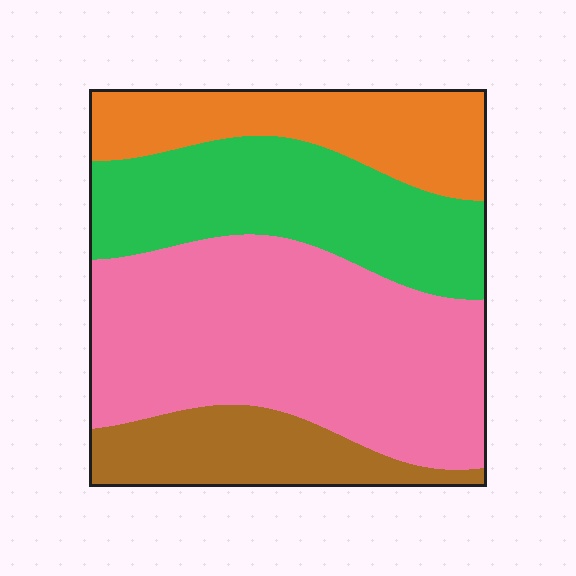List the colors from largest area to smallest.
From largest to smallest: pink, green, orange, brown.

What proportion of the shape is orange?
Orange covers roughly 20% of the shape.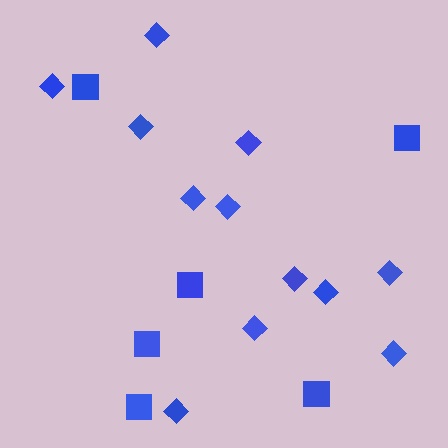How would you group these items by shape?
There are 2 groups: one group of diamonds (12) and one group of squares (6).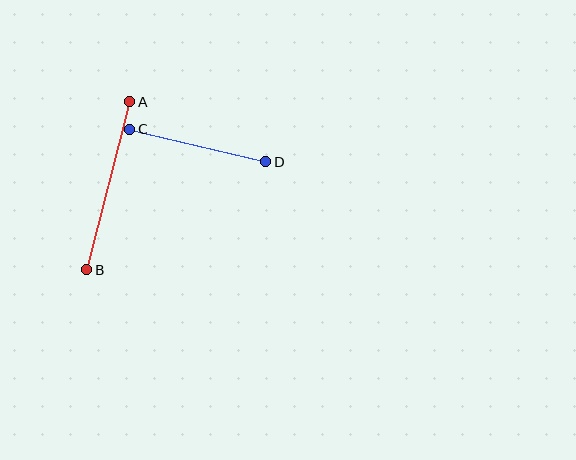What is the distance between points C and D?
The distance is approximately 140 pixels.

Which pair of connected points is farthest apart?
Points A and B are farthest apart.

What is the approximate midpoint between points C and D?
The midpoint is at approximately (198, 145) pixels.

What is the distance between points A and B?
The distance is approximately 173 pixels.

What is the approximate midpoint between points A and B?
The midpoint is at approximately (108, 186) pixels.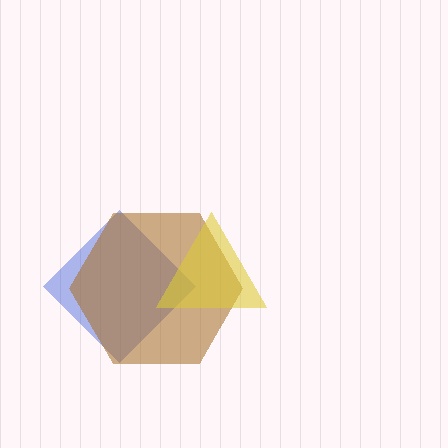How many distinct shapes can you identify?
There are 3 distinct shapes: a blue diamond, a brown hexagon, a yellow triangle.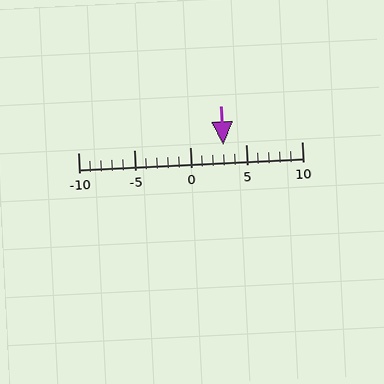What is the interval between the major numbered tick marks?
The major tick marks are spaced 5 units apart.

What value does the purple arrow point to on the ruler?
The purple arrow points to approximately 3.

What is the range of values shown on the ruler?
The ruler shows values from -10 to 10.